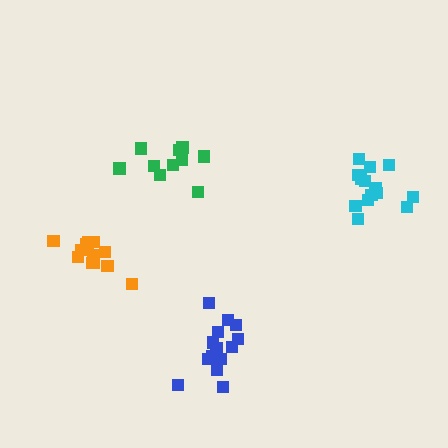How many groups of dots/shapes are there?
There are 4 groups.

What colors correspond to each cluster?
The clusters are colored: cyan, green, blue, orange.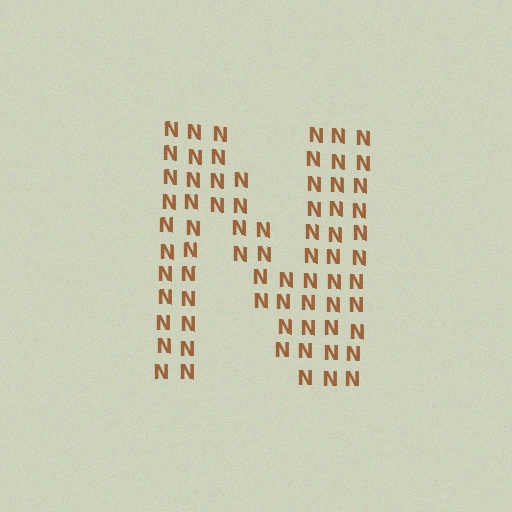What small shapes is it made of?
It is made of small letter N's.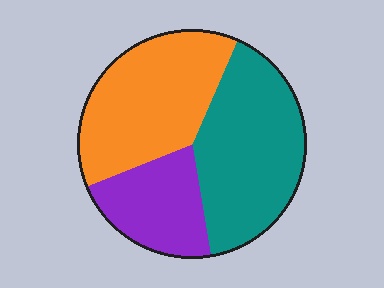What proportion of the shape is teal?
Teal covers 41% of the shape.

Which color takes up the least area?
Purple, at roughly 20%.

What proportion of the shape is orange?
Orange covers 38% of the shape.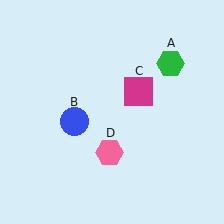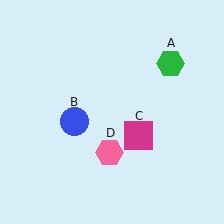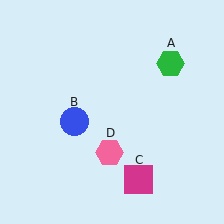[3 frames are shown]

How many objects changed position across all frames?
1 object changed position: magenta square (object C).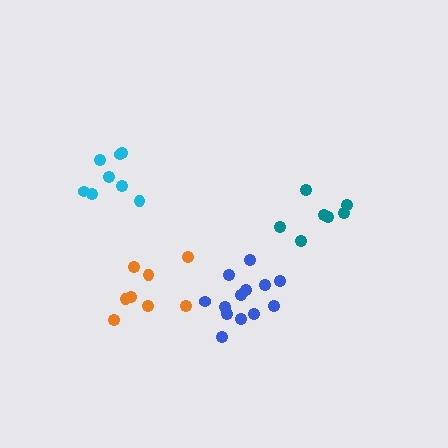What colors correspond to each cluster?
The clusters are colored: teal, cyan, orange, blue.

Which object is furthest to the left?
The cyan cluster is leftmost.